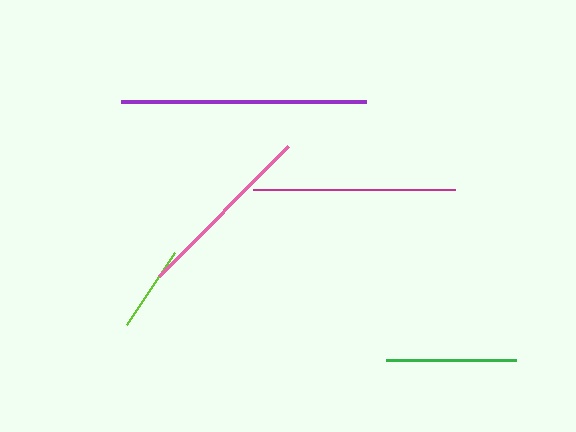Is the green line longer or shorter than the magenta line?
The magenta line is longer than the green line.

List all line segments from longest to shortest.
From longest to shortest: purple, magenta, pink, green, lime.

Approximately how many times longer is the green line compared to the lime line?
The green line is approximately 1.5 times the length of the lime line.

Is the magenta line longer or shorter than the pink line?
The magenta line is longer than the pink line.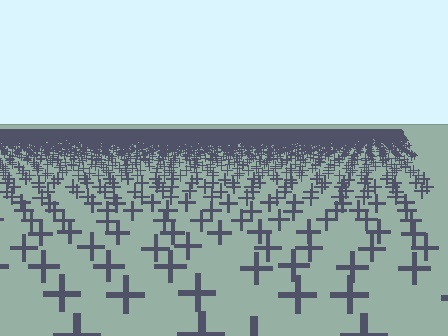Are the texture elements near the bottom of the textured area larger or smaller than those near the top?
Larger. Near the bottom, elements are closer to the viewer and appear at a bigger on-screen size.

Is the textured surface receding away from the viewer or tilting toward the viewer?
The surface is receding away from the viewer. Texture elements get smaller and denser toward the top.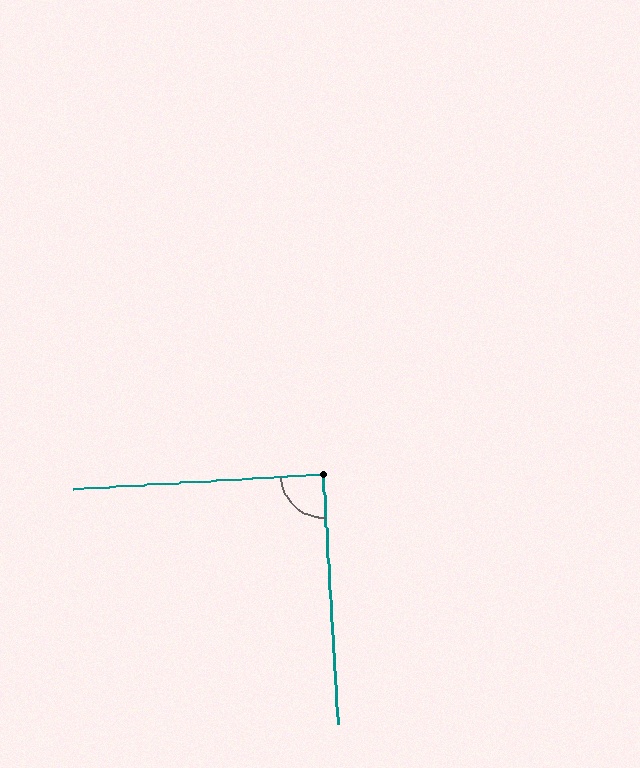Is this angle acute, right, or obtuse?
It is approximately a right angle.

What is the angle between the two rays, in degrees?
Approximately 90 degrees.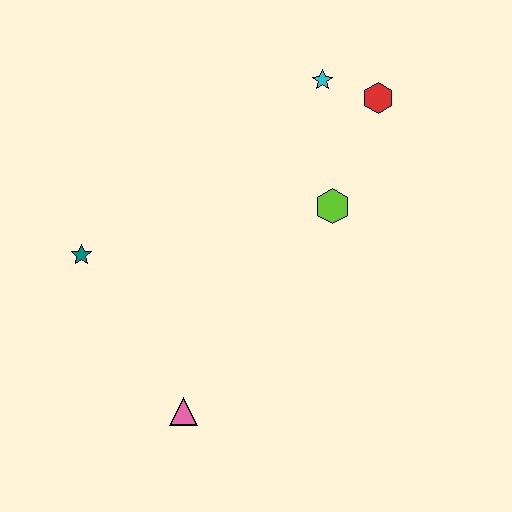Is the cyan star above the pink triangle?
Yes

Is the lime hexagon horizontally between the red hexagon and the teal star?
Yes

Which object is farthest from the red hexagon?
The pink triangle is farthest from the red hexagon.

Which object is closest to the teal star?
The pink triangle is closest to the teal star.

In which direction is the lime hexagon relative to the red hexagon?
The lime hexagon is below the red hexagon.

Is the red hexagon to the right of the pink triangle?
Yes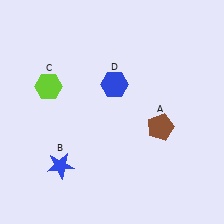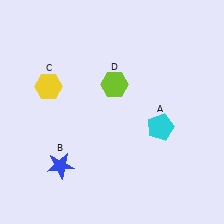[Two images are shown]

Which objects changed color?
A changed from brown to cyan. C changed from lime to yellow. D changed from blue to lime.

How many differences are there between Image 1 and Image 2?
There are 3 differences between the two images.